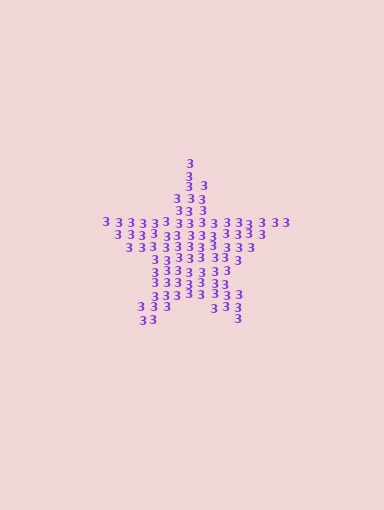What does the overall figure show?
The overall figure shows a star.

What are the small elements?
The small elements are digit 3's.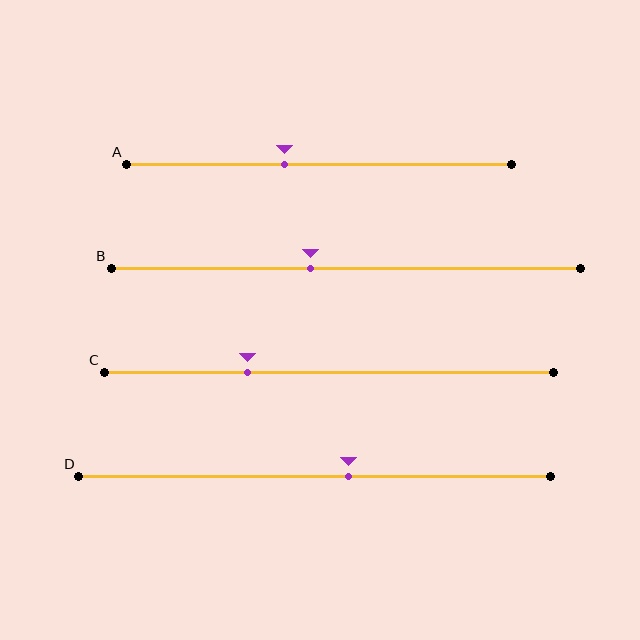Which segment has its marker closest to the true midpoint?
Segment D has its marker closest to the true midpoint.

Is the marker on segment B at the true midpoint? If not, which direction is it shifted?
No, the marker on segment B is shifted to the left by about 7% of the segment length.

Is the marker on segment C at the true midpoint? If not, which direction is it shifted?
No, the marker on segment C is shifted to the left by about 18% of the segment length.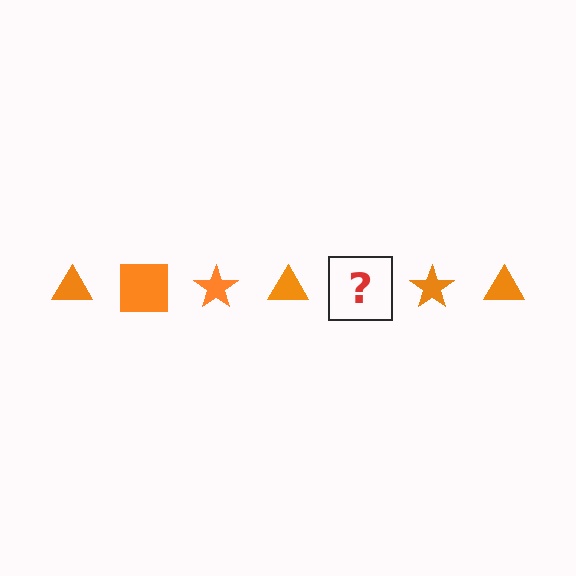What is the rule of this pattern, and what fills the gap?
The rule is that the pattern cycles through triangle, square, star shapes in orange. The gap should be filled with an orange square.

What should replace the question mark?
The question mark should be replaced with an orange square.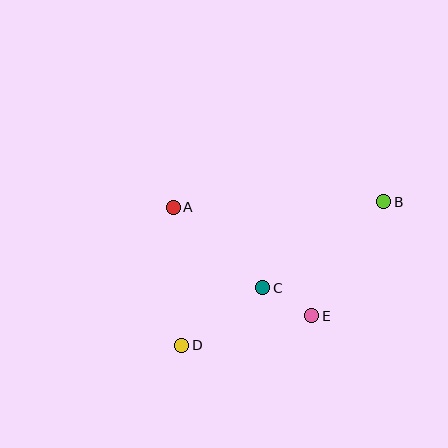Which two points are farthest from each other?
Points B and D are farthest from each other.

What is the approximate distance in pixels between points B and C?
The distance between B and C is approximately 148 pixels.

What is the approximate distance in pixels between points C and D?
The distance between C and D is approximately 99 pixels.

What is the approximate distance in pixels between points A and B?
The distance between A and B is approximately 210 pixels.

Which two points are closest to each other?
Points C and E are closest to each other.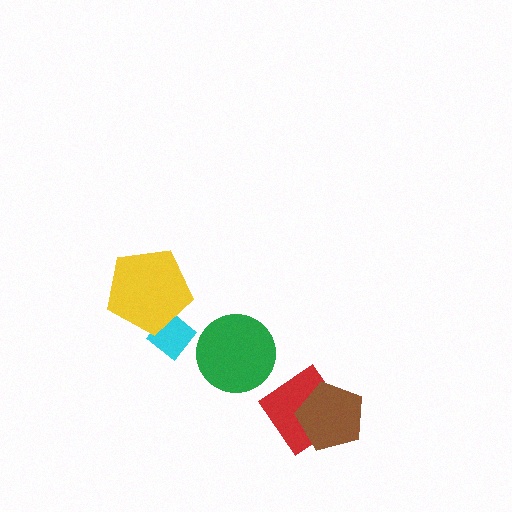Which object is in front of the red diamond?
The brown pentagon is in front of the red diamond.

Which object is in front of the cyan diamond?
The yellow pentagon is in front of the cyan diamond.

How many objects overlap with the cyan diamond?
1 object overlaps with the cyan diamond.